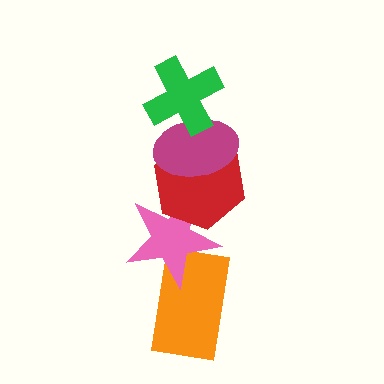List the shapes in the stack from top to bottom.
From top to bottom: the green cross, the magenta ellipse, the red hexagon, the pink star, the orange rectangle.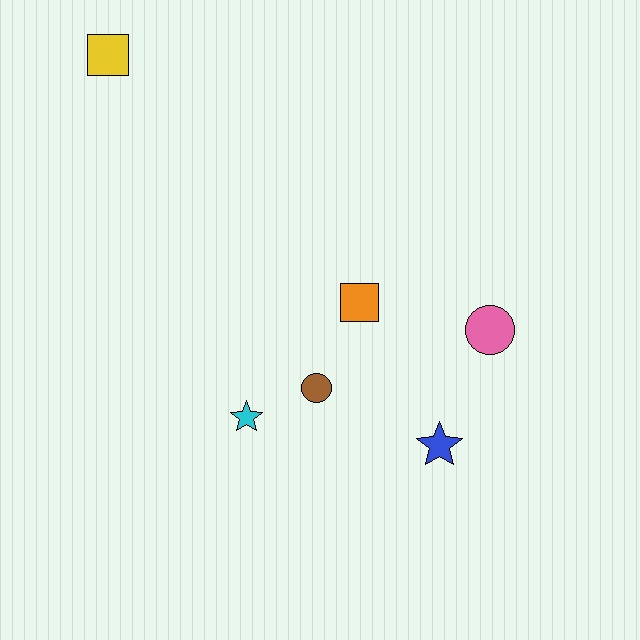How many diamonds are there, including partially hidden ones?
There are no diamonds.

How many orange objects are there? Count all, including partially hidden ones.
There is 1 orange object.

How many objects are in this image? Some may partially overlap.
There are 6 objects.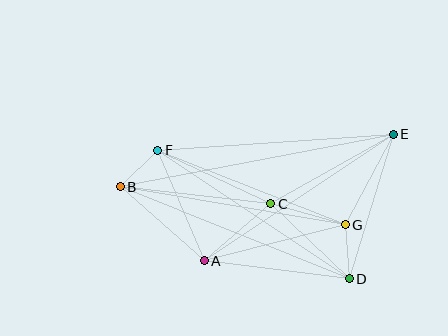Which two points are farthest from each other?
Points B and E are farthest from each other.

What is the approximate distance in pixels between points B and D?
The distance between B and D is approximately 247 pixels.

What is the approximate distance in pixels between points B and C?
The distance between B and C is approximately 151 pixels.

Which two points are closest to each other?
Points B and F are closest to each other.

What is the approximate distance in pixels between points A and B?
The distance between A and B is approximately 112 pixels.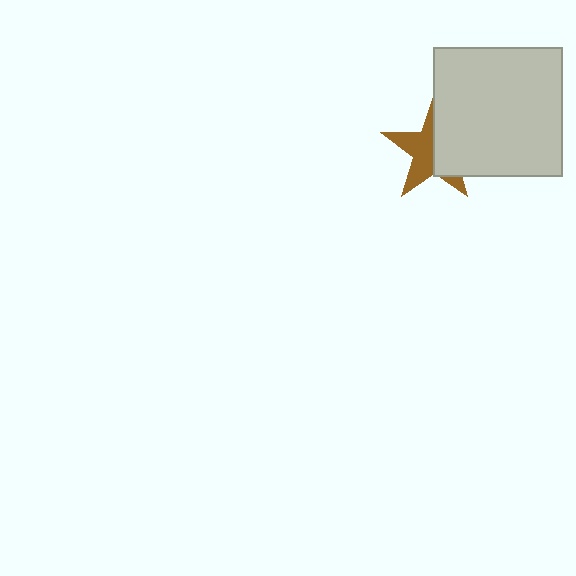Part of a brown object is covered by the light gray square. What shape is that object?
It is a star.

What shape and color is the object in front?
The object in front is a light gray square.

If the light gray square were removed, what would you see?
You would see the complete brown star.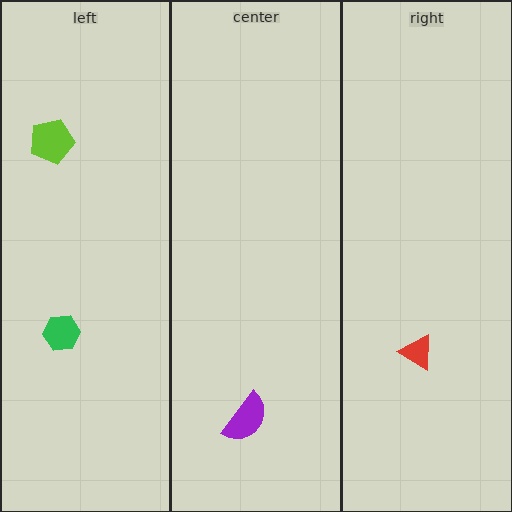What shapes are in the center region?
The purple semicircle.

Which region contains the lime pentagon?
The left region.